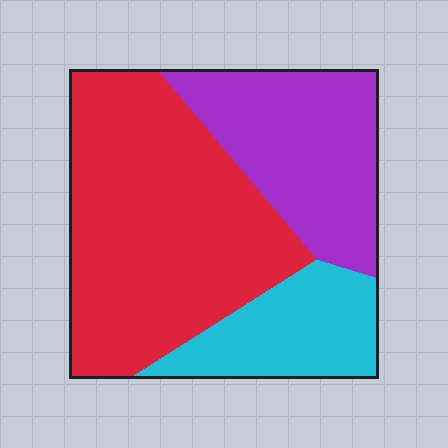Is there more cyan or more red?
Red.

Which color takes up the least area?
Cyan, at roughly 20%.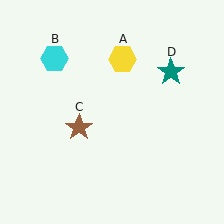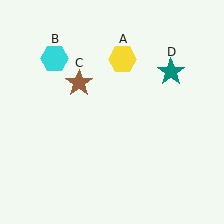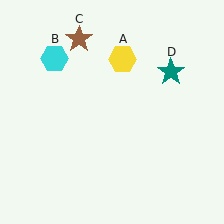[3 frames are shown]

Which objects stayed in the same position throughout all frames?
Yellow hexagon (object A) and cyan hexagon (object B) and teal star (object D) remained stationary.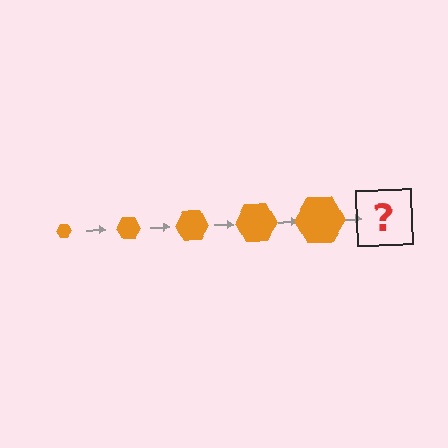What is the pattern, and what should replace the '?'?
The pattern is that the hexagon gets progressively larger each step. The '?' should be an orange hexagon, larger than the previous one.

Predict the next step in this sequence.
The next step is an orange hexagon, larger than the previous one.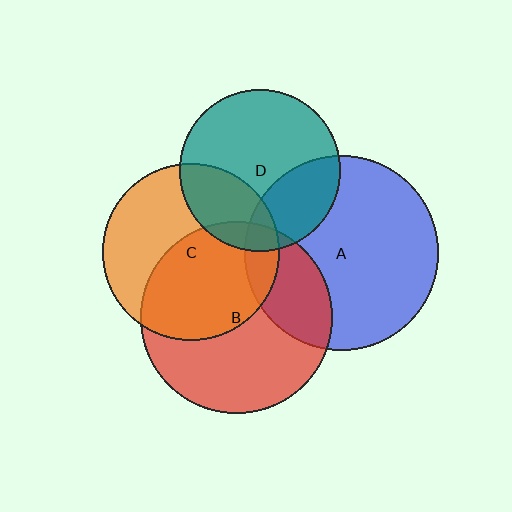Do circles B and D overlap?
Yes.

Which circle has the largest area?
Circle A (blue).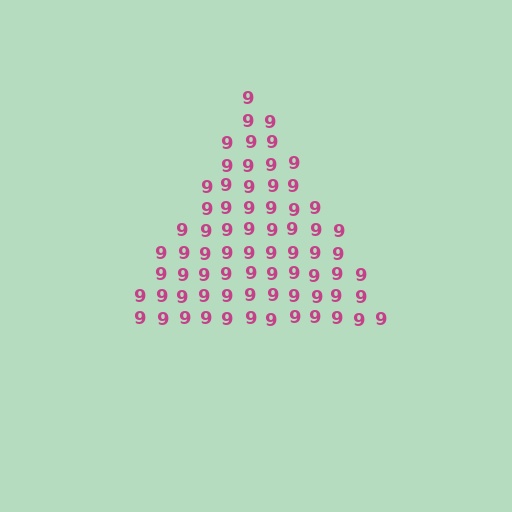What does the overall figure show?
The overall figure shows a triangle.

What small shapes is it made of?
It is made of small digit 9's.